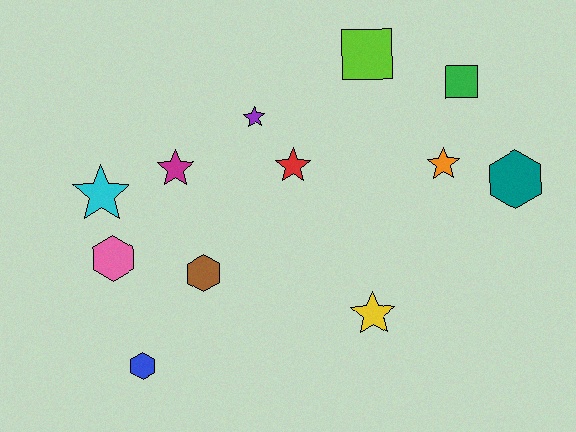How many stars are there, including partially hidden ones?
There are 6 stars.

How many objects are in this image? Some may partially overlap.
There are 12 objects.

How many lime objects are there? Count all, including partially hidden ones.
There is 1 lime object.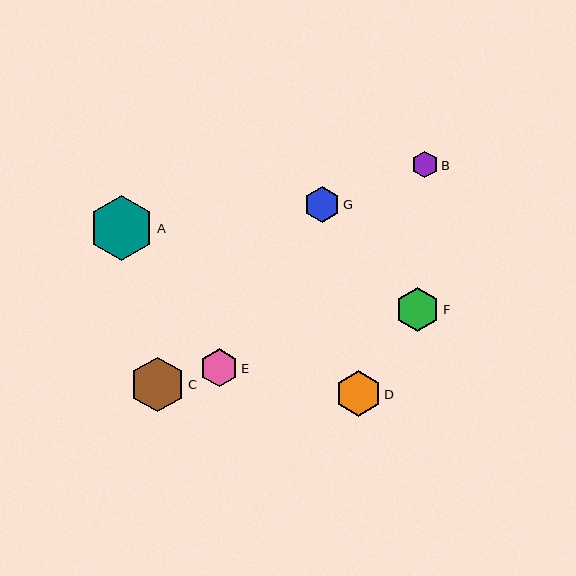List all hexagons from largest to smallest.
From largest to smallest: A, C, D, F, E, G, B.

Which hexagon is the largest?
Hexagon A is the largest with a size of approximately 65 pixels.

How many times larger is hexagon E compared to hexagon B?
Hexagon E is approximately 1.4 times the size of hexagon B.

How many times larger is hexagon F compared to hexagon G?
Hexagon F is approximately 1.2 times the size of hexagon G.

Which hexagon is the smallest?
Hexagon B is the smallest with a size of approximately 27 pixels.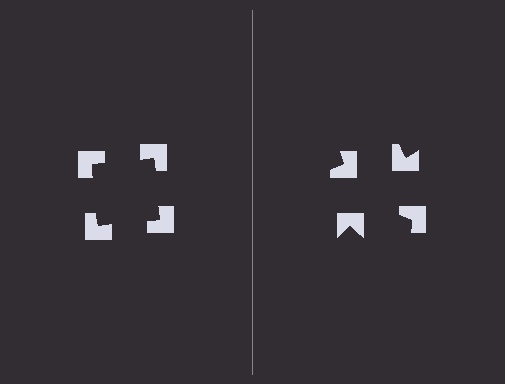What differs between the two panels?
The notched squares are positioned identically on both sides; only the wedge orientations differ. On the left they align to a square; on the right they are misaligned.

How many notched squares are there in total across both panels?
8 — 4 on each side.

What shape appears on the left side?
An illusory square.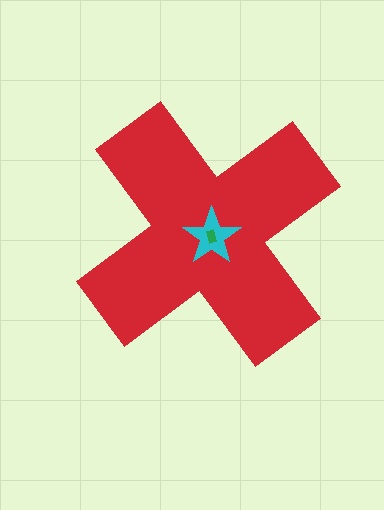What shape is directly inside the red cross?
The cyan star.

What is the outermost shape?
The red cross.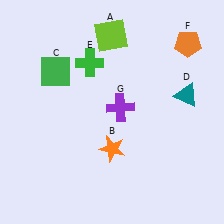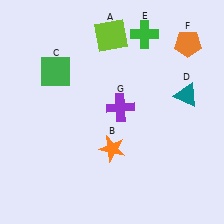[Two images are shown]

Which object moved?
The green cross (E) moved right.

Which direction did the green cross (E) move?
The green cross (E) moved right.